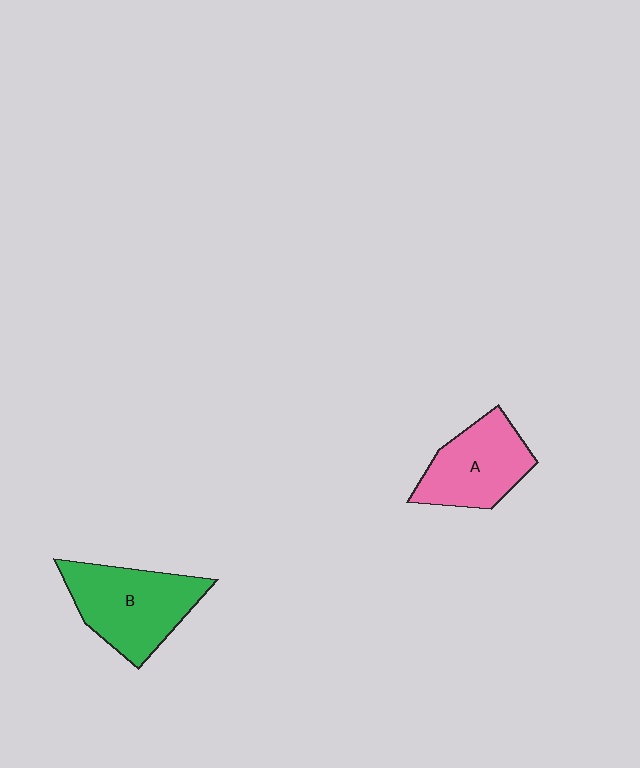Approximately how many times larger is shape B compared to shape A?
Approximately 1.2 times.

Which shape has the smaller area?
Shape A (pink).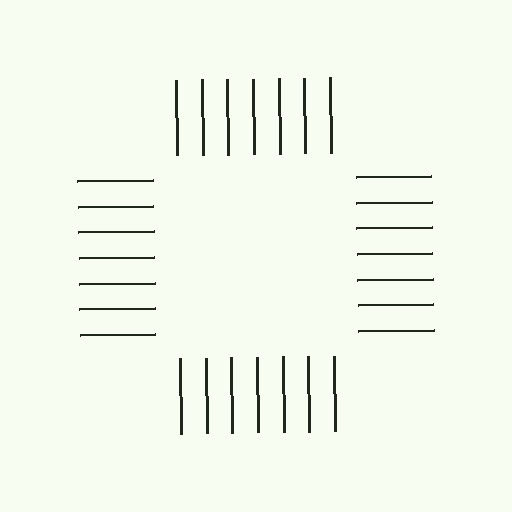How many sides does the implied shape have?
4 sides — the line-ends trace a square.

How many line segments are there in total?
28 — 7 along each of the 4 edges.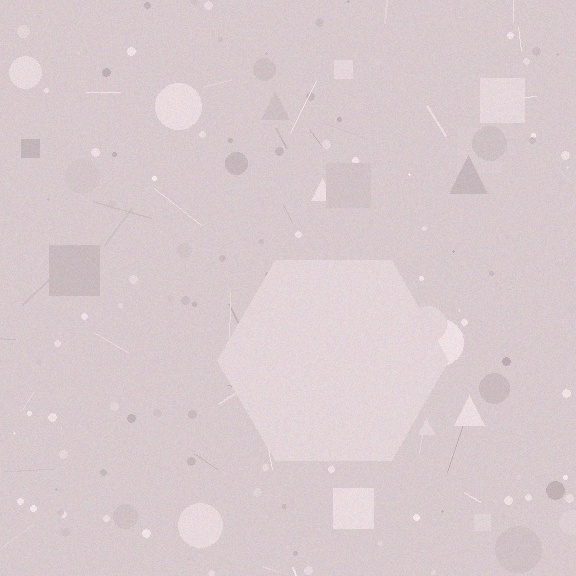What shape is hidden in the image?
A hexagon is hidden in the image.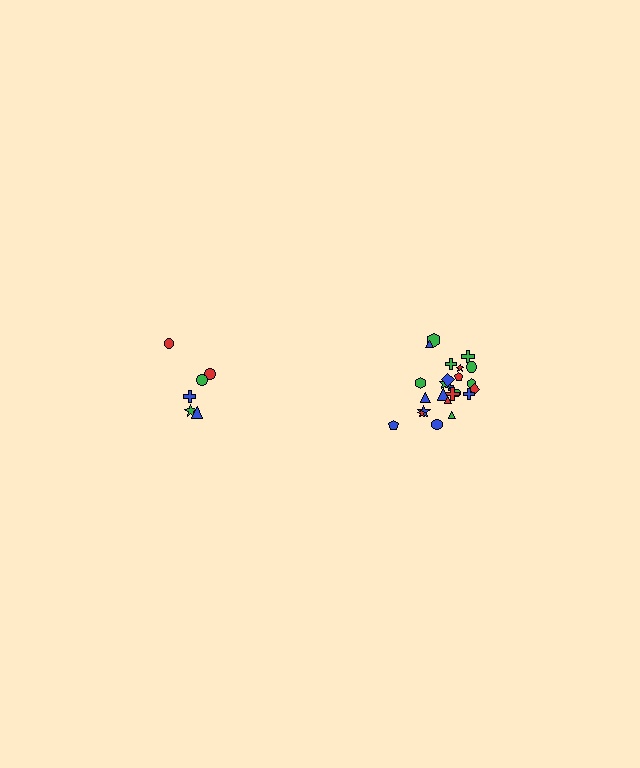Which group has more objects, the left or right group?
The right group.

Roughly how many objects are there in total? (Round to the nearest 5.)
Roughly 30 objects in total.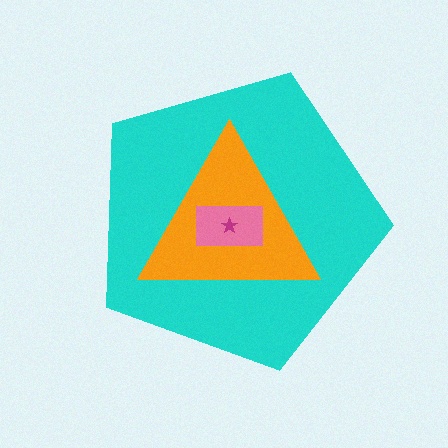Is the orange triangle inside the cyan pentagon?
Yes.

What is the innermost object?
The magenta star.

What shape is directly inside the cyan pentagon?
The orange triangle.